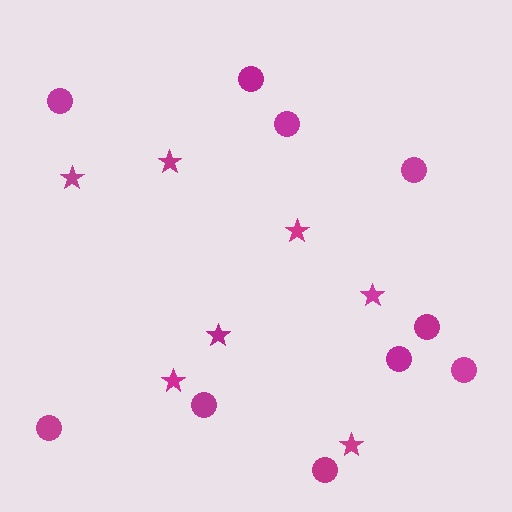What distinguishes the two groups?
There are 2 groups: one group of circles (10) and one group of stars (7).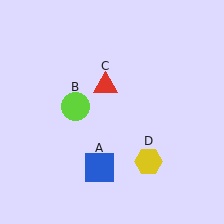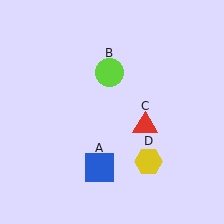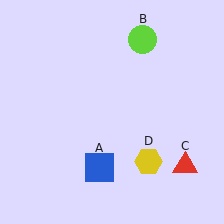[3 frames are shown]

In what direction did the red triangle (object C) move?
The red triangle (object C) moved down and to the right.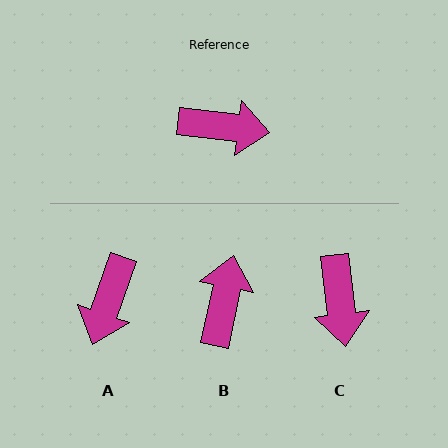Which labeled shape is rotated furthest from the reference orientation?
A, about 102 degrees away.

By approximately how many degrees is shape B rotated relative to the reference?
Approximately 85 degrees counter-clockwise.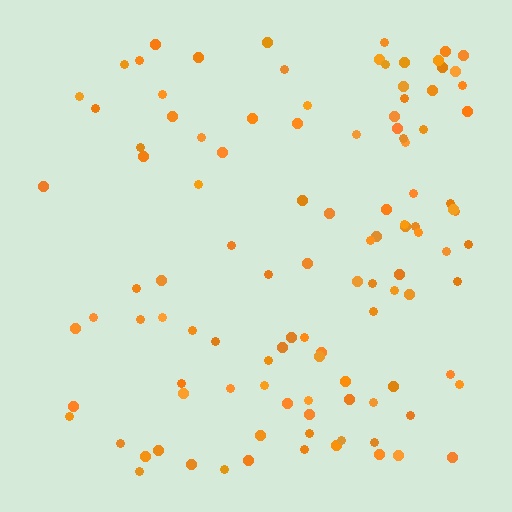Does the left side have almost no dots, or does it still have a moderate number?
Still a moderate number, just noticeably fewer than the right.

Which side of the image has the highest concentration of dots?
The right.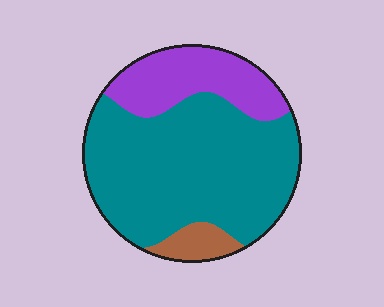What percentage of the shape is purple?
Purple takes up about one quarter (1/4) of the shape.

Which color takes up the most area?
Teal, at roughly 70%.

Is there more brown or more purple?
Purple.